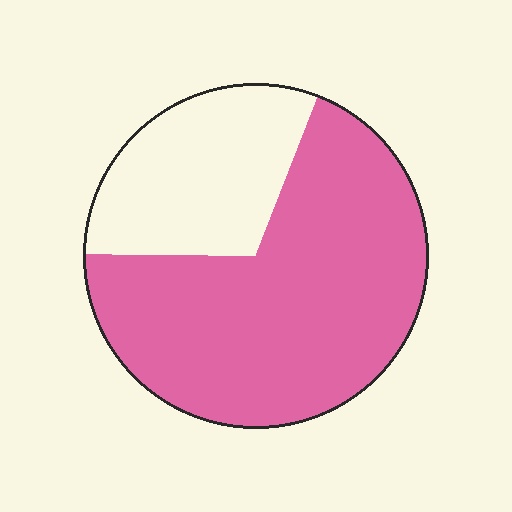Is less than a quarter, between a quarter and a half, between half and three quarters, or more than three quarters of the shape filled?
Between half and three quarters.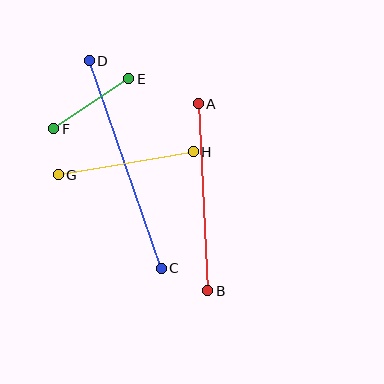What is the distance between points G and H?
The distance is approximately 137 pixels.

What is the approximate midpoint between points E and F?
The midpoint is at approximately (91, 104) pixels.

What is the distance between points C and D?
The distance is approximately 220 pixels.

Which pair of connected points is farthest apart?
Points C and D are farthest apart.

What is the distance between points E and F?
The distance is approximately 90 pixels.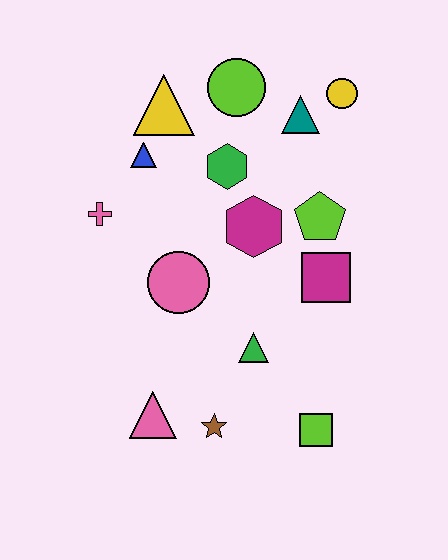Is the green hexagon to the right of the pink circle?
Yes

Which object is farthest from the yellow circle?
The pink triangle is farthest from the yellow circle.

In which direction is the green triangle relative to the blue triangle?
The green triangle is below the blue triangle.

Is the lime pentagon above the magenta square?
Yes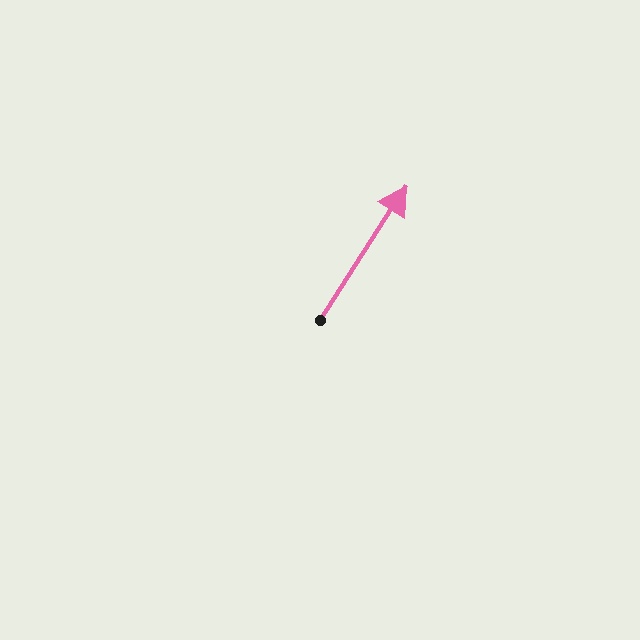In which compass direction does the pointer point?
Northeast.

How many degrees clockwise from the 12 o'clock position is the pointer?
Approximately 33 degrees.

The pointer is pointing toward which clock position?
Roughly 1 o'clock.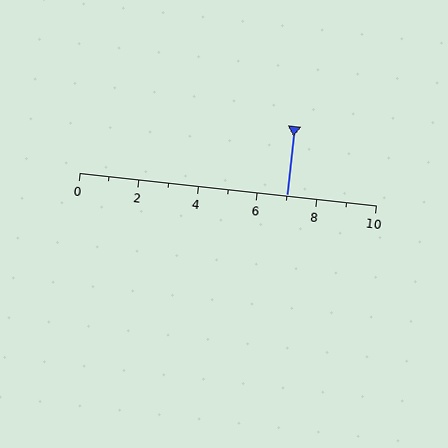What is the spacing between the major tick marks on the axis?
The major ticks are spaced 2 apart.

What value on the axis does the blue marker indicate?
The marker indicates approximately 7.